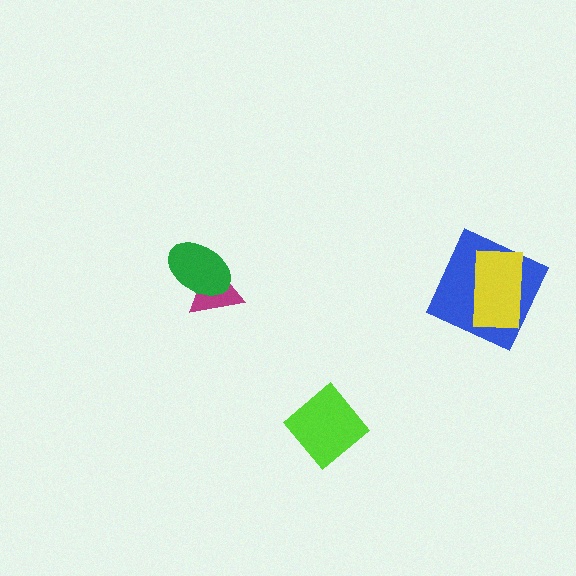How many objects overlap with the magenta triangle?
1 object overlaps with the magenta triangle.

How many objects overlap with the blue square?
1 object overlaps with the blue square.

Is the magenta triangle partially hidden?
Yes, it is partially covered by another shape.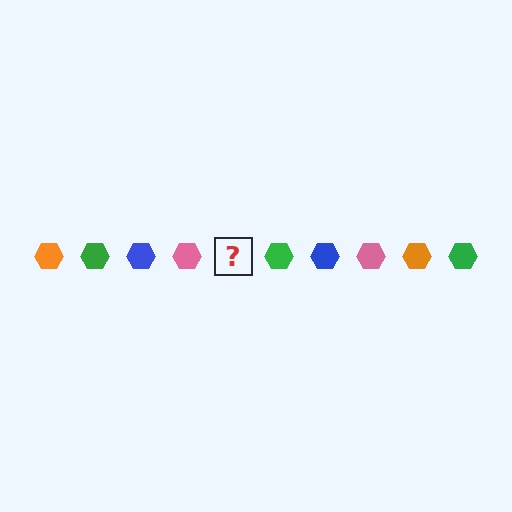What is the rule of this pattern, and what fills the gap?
The rule is that the pattern cycles through orange, green, blue, pink hexagons. The gap should be filled with an orange hexagon.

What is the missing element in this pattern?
The missing element is an orange hexagon.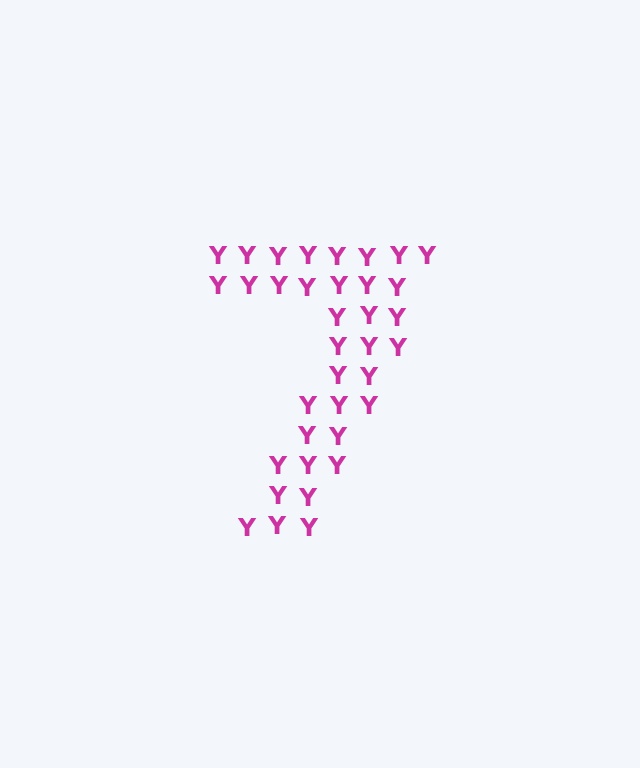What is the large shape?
The large shape is the digit 7.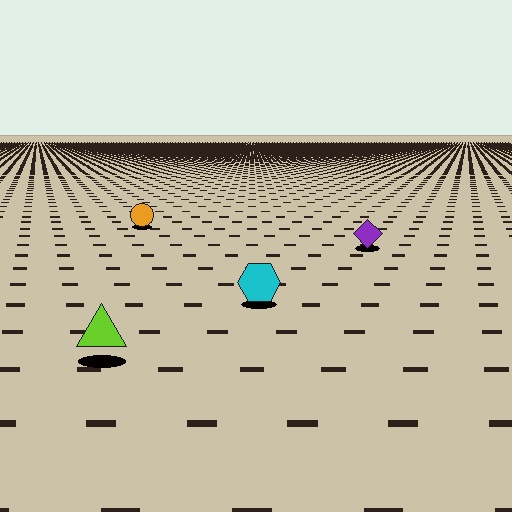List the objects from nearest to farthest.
From nearest to farthest: the lime triangle, the cyan hexagon, the purple diamond, the orange circle.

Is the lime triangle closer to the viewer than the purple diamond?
Yes. The lime triangle is closer — you can tell from the texture gradient: the ground texture is coarser near it.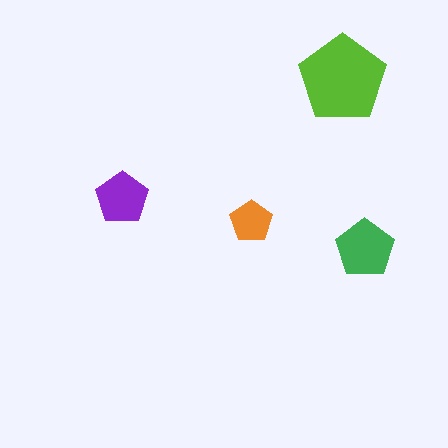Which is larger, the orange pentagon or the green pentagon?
The green one.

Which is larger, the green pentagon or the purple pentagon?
The green one.